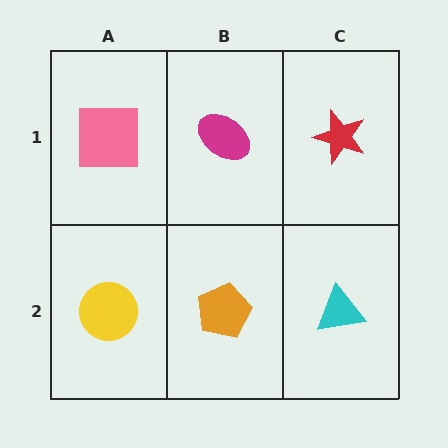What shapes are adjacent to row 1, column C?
A cyan triangle (row 2, column C), a magenta ellipse (row 1, column B).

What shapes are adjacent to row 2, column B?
A magenta ellipse (row 1, column B), a yellow circle (row 2, column A), a cyan triangle (row 2, column C).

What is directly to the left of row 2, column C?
An orange pentagon.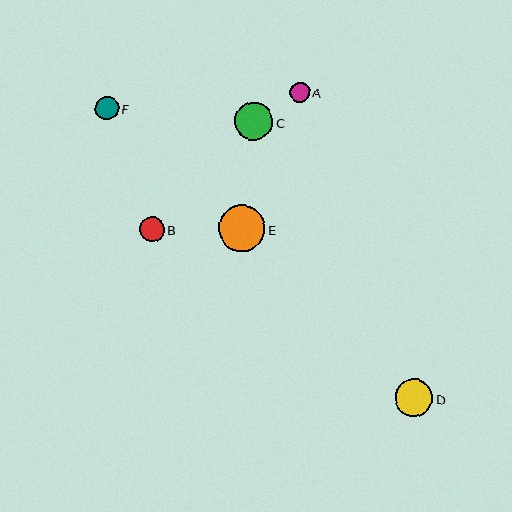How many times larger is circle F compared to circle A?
Circle F is approximately 1.2 times the size of circle A.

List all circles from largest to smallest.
From largest to smallest: E, C, D, B, F, A.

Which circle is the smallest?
Circle A is the smallest with a size of approximately 20 pixels.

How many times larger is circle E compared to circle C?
Circle E is approximately 1.2 times the size of circle C.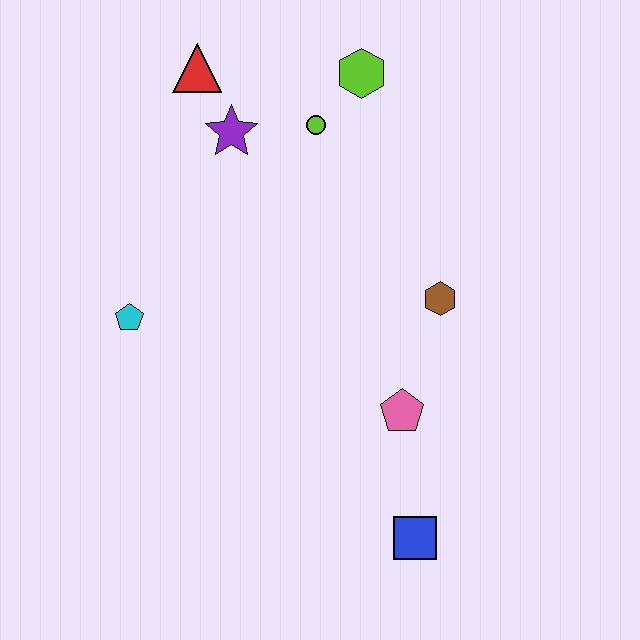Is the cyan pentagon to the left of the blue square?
Yes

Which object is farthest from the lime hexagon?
The blue square is farthest from the lime hexagon.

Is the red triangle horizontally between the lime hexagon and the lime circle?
No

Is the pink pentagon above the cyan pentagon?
No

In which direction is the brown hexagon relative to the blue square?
The brown hexagon is above the blue square.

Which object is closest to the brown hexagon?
The pink pentagon is closest to the brown hexagon.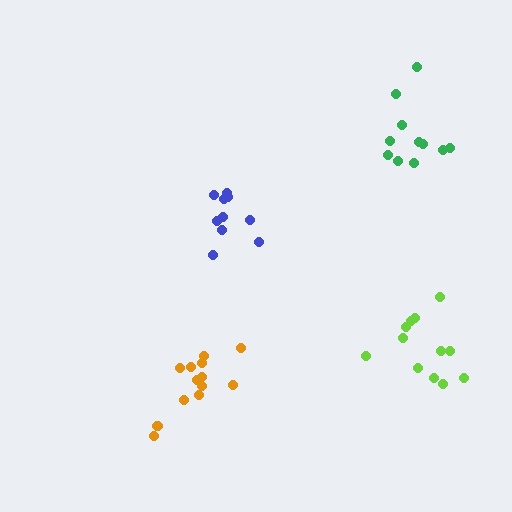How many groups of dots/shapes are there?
There are 4 groups.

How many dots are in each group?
Group 1: 10 dots, Group 2: 13 dots, Group 3: 12 dots, Group 4: 11 dots (46 total).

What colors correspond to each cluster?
The clusters are colored: blue, orange, lime, green.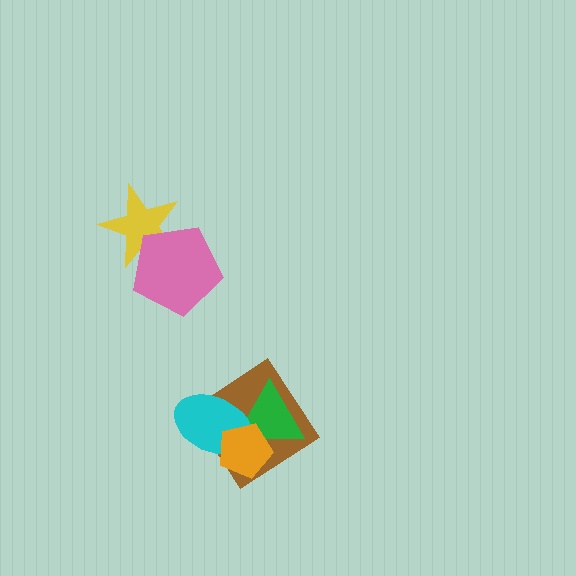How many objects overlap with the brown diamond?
3 objects overlap with the brown diamond.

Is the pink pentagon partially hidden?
No, no other shape covers it.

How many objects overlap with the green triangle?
3 objects overlap with the green triangle.